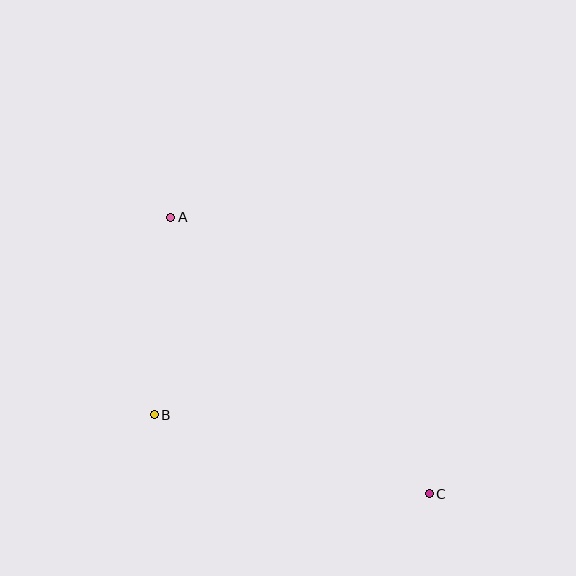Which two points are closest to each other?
Points A and B are closest to each other.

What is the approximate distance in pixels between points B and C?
The distance between B and C is approximately 286 pixels.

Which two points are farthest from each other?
Points A and C are farthest from each other.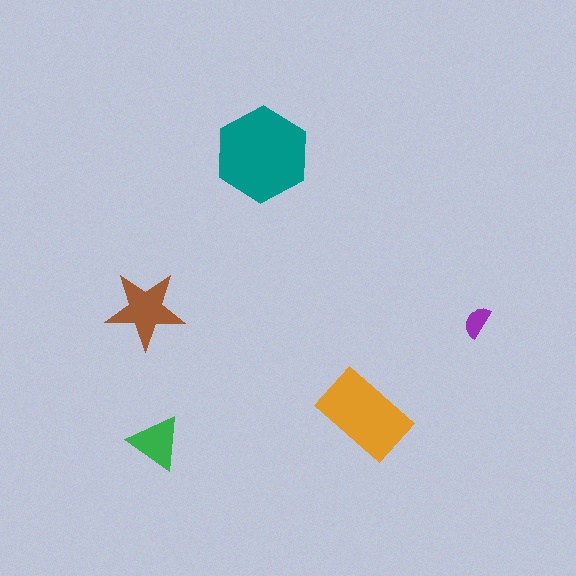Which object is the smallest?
The purple semicircle.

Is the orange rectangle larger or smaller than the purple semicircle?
Larger.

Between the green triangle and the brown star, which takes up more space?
The brown star.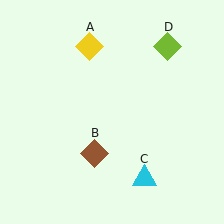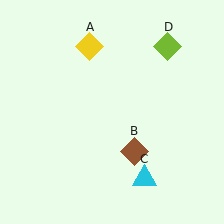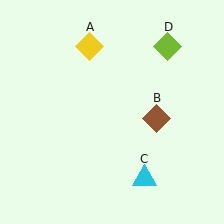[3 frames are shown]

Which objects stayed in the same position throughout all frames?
Yellow diamond (object A) and cyan triangle (object C) and lime diamond (object D) remained stationary.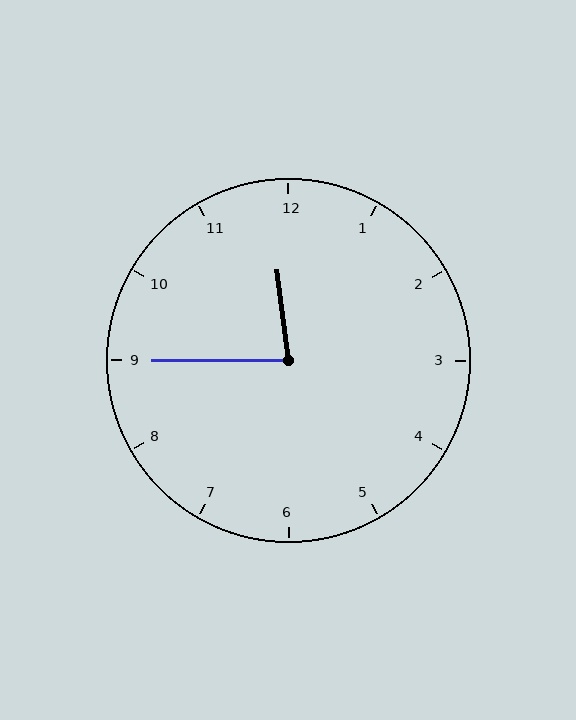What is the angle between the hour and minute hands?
Approximately 82 degrees.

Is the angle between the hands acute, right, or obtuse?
It is acute.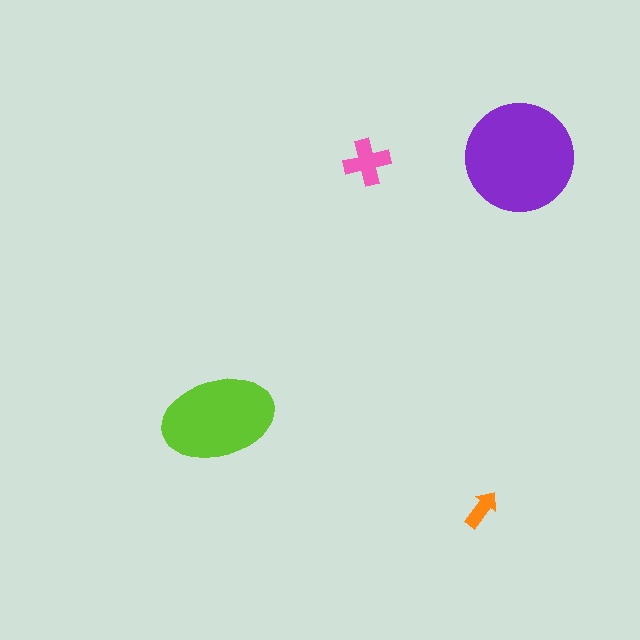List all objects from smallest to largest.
The orange arrow, the pink cross, the lime ellipse, the purple circle.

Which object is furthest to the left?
The lime ellipse is leftmost.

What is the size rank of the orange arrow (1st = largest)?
4th.